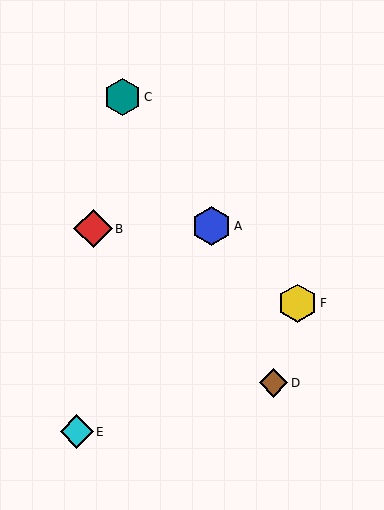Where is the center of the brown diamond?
The center of the brown diamond is at (274, 383).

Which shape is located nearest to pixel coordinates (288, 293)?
The yellow hexagon (labeled F) at (298, 303) is nearest to that location.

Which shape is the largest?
The blue hexagon (labeled A) is the largest.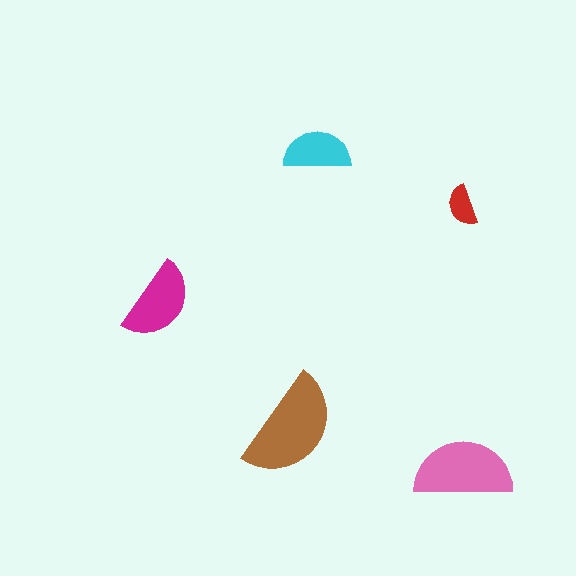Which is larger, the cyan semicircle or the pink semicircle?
The pink one.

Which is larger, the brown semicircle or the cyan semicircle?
The brown one.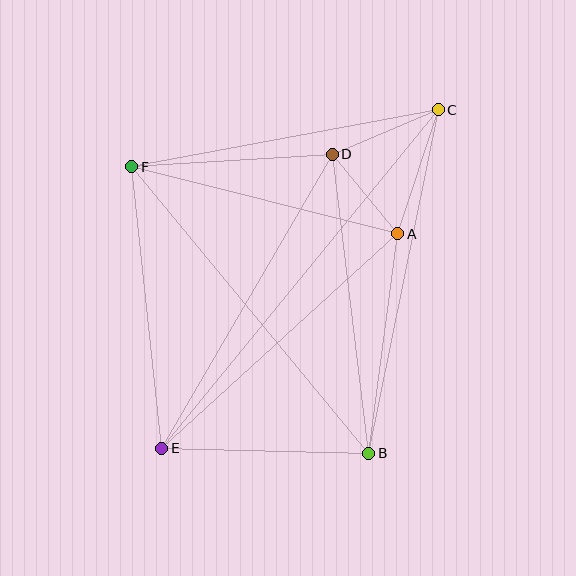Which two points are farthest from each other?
Points C and E are farthest from each other.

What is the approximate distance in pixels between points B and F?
The distance between B and F is approximately 372 pixels.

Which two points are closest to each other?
Points A and D are closest to each other.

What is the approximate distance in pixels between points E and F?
The distance between E and F is approximately 283 pixels.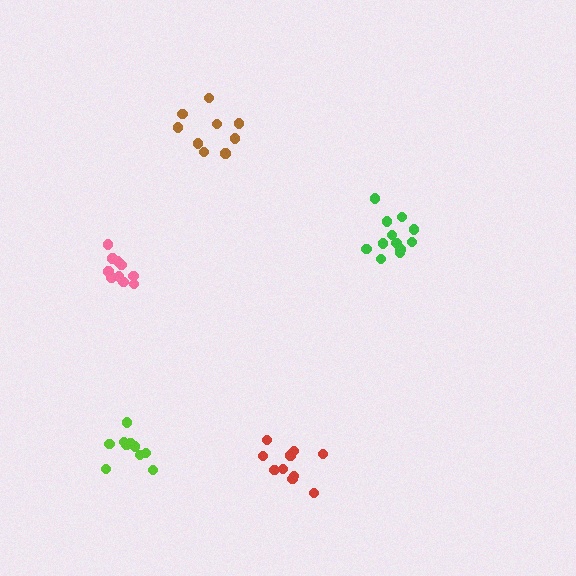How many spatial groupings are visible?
There are 5 spatial groupings.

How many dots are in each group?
Group 1: 12 dots, Group 2: 10 dots, Group 3: 9 dots, Group 4: 10 dots, Group 5: 10 dots (51 total).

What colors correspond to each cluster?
The clusters are colored: green, pink, brown, red, lime.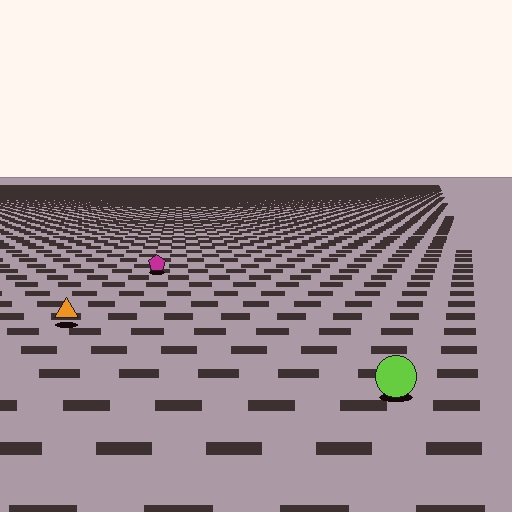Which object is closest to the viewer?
The lime circle is closest. The texture marks near it are larger and more spread out.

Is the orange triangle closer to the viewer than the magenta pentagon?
Yes. The orange triangle is closer — you can tell from the texture gradient: the ground texture is coarser near it.